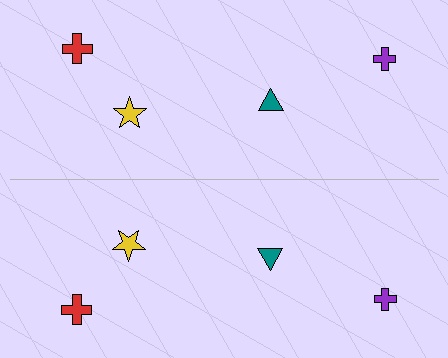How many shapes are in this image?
There are 8 shapes in this image.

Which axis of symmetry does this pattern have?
The pattern has a horizontal axis of symmetry running through the center of the image.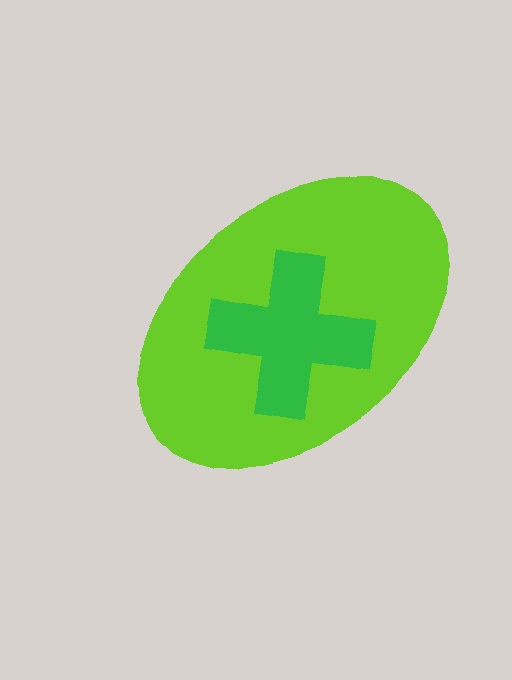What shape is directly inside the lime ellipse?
The green cross.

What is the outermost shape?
The lime ellipse.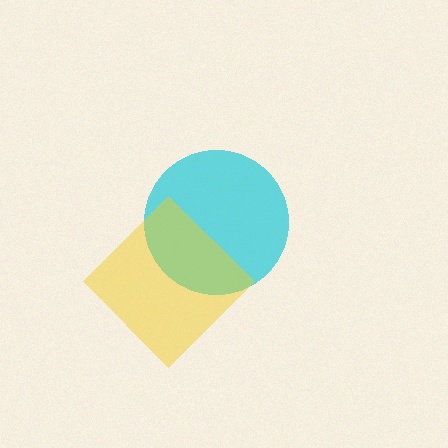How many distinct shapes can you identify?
There are 2 distinct shapes: a cyan circle, a yellow diamond.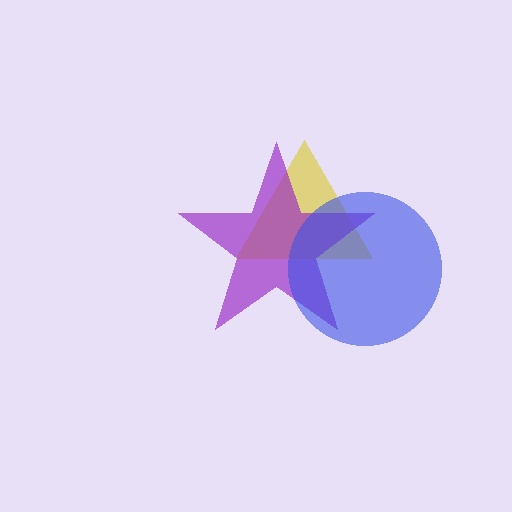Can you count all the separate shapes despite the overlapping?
Yes, there are 3 separate shapes.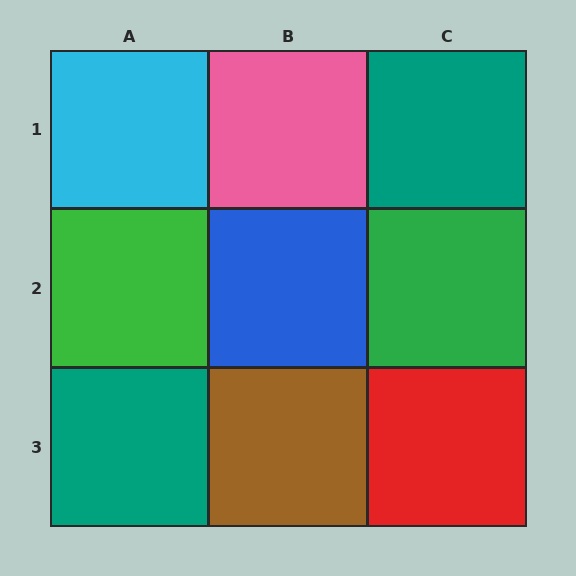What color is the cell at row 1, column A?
Cyan.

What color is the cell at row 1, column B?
Pink.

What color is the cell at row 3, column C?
Red.